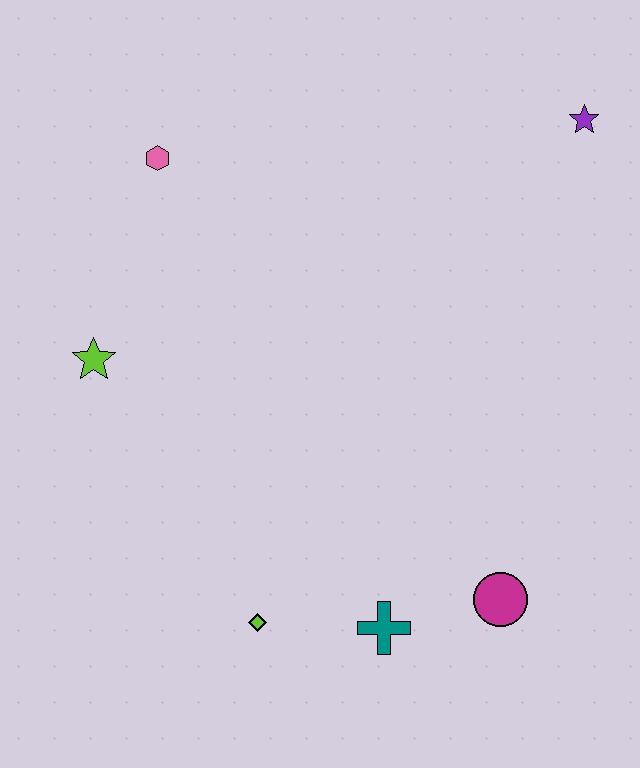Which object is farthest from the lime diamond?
The purple star is farthest from the lime diamond.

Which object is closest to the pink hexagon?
The lime star is closest to the pink hexagon.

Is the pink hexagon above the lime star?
Yes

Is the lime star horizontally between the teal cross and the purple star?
No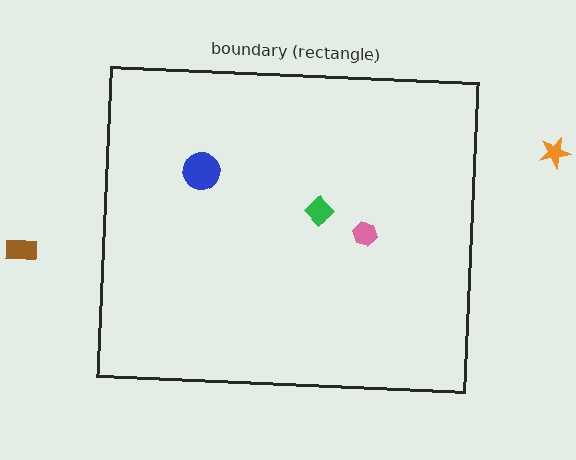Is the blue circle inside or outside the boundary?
Inside.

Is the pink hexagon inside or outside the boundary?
Inside.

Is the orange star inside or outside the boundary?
Outside.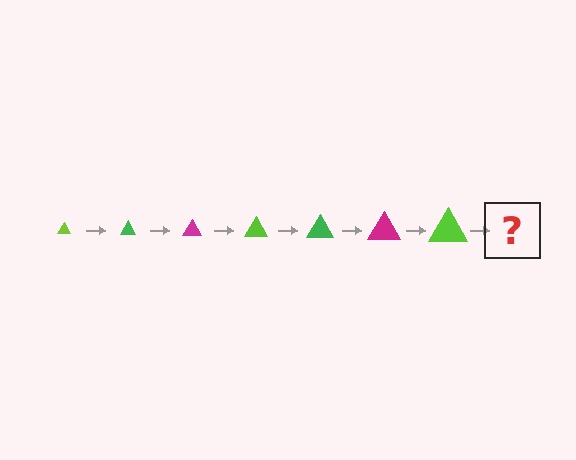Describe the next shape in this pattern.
It should be a green triangle, larger than the previous one.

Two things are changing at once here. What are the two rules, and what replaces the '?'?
The two rules are that the triangle grows larger each step and the color cycles through lime, green, and magenta. The '?' should be a green triangle, larger than the previous one.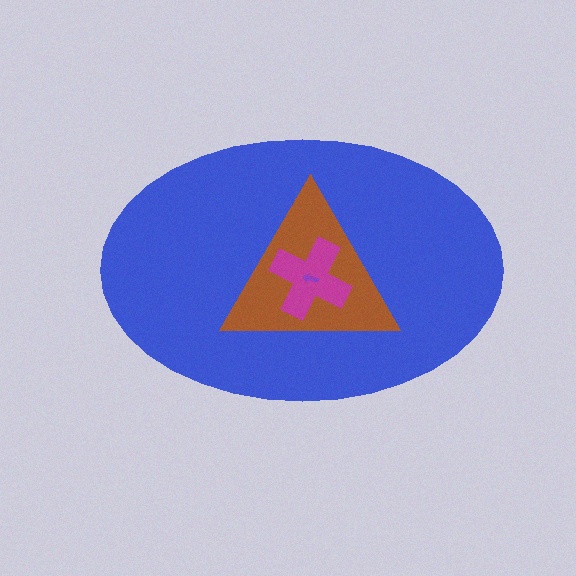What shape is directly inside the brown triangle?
The magenta cross.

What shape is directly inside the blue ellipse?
The brown triangle.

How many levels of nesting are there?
4.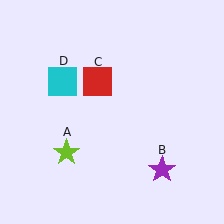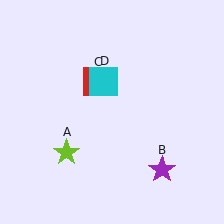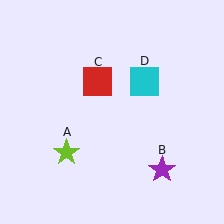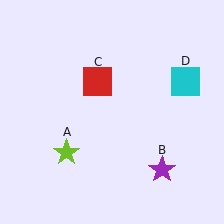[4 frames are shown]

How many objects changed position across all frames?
1 object changed position: cyan square (object D).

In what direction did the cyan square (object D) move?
The cyan square (object D) moved right.